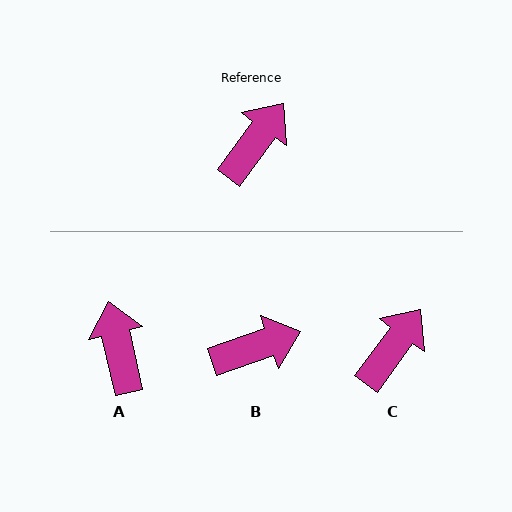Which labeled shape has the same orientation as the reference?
C.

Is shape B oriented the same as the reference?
No, it is off by about 35 degrees.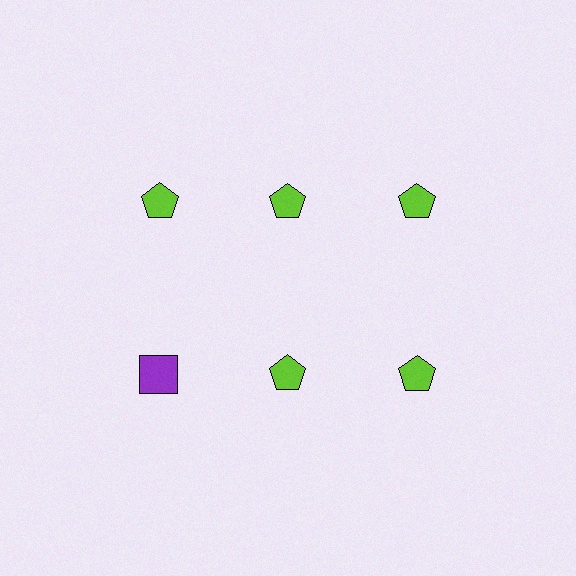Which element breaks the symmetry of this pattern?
The purple square in the second row, leftmost column breaks the symmetry. All other shapes are lime pentagons.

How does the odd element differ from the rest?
It differs in both color (purple instead of lime) and shape (square instead of pentagon).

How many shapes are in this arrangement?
There are 6 shapes arranged in a grid pattern.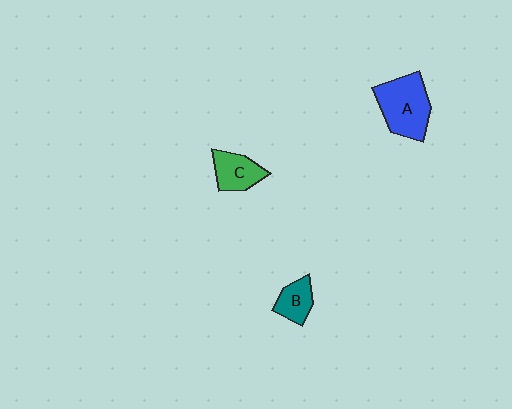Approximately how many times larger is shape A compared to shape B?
Approximately 2.1 times.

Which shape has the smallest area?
Shape B (teal).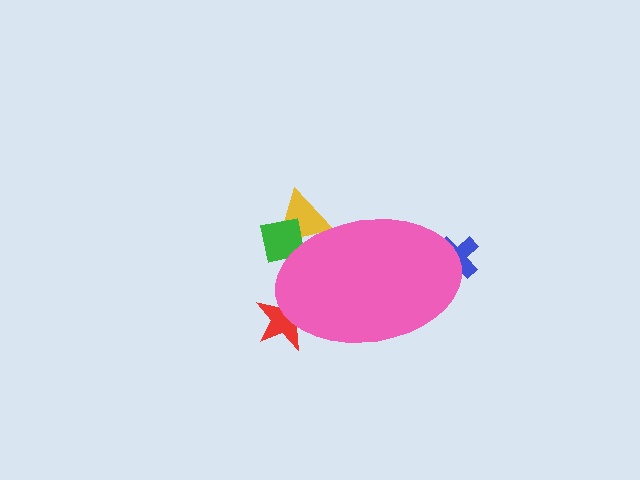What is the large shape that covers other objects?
A pink ellipse.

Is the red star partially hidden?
Yes, the red star is partially hidden behind the pink ellipse.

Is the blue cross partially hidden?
Yes, the blue cross is partially hidden behind the pink ellipse.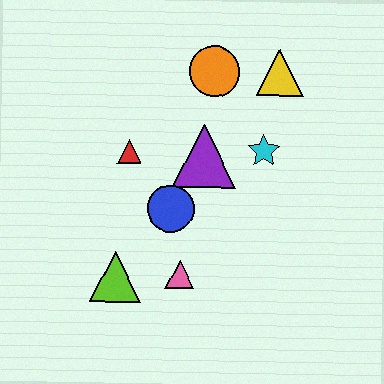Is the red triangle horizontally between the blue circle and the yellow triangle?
No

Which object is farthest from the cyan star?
The lime triangle is farthest from the cyan star.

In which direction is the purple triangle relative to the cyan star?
The purple triangle is to the left of the cyan star.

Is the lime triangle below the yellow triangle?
Yes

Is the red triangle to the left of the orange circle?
Yes